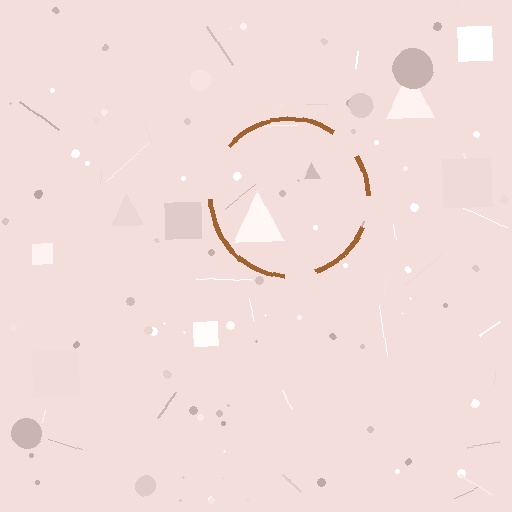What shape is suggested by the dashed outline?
The dashed outline suggests a circle.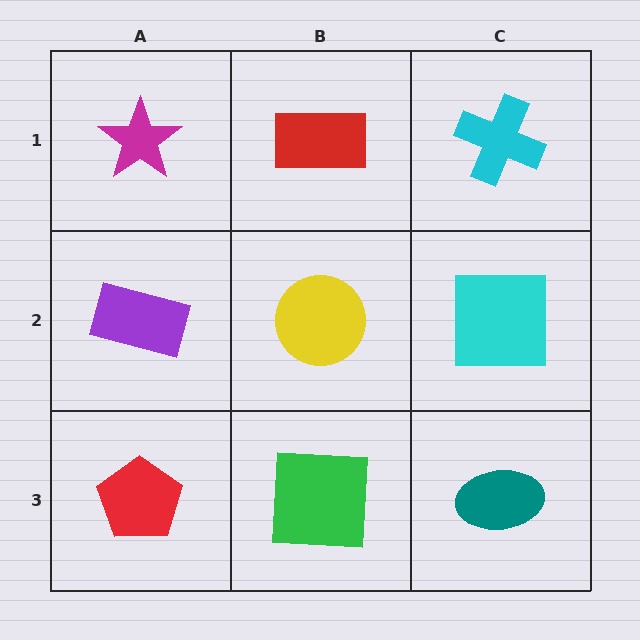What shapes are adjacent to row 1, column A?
A purple rectangle (row 2, column A), a red rectangle (row 1, column B).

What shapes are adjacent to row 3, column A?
A purple rectangle (row 2, column A), a green square (row 3, column B).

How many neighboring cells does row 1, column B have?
3.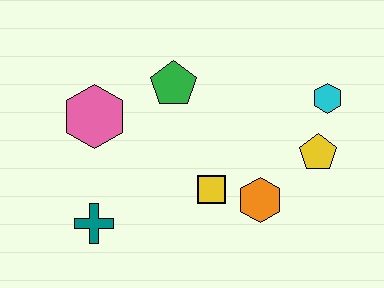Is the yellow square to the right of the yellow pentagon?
No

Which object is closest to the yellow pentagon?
The cyan hexagon is closest to the yellow pentagon.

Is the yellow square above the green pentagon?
No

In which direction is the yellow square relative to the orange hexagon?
The yellow square is to the left of the orange hexagon.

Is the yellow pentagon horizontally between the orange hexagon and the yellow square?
No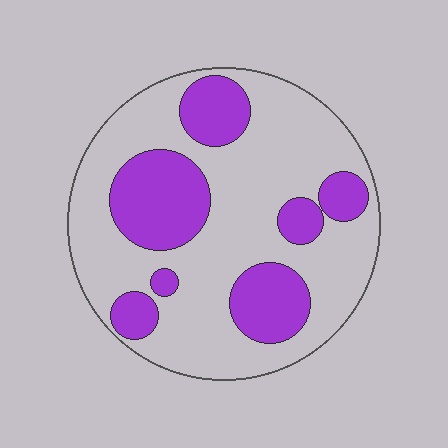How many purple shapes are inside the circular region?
7.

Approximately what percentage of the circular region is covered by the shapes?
Approximately 30%.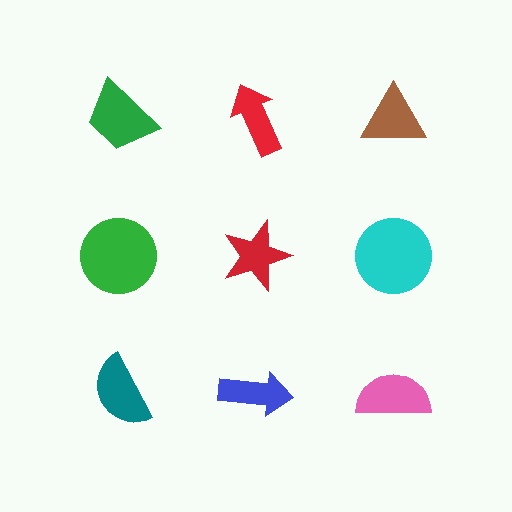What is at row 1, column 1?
A green trapezoid.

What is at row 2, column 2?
A red star.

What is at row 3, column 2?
A blue arrow.